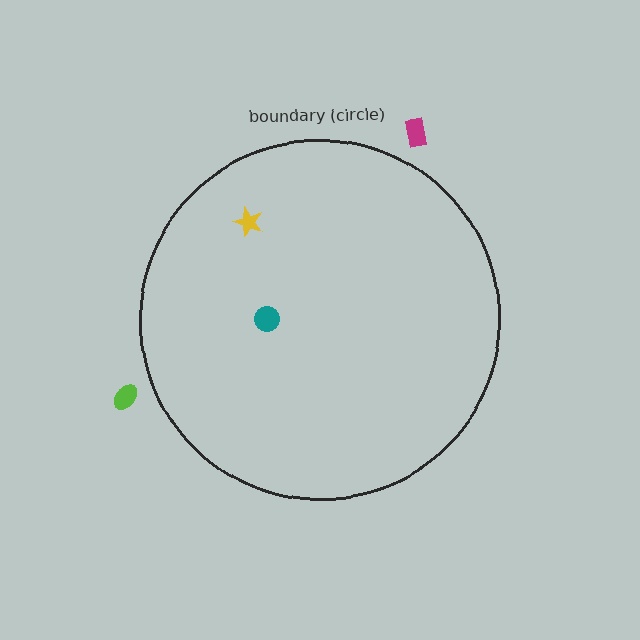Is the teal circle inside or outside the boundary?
Inside.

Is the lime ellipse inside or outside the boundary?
Outside.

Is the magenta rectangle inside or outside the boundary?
Outside.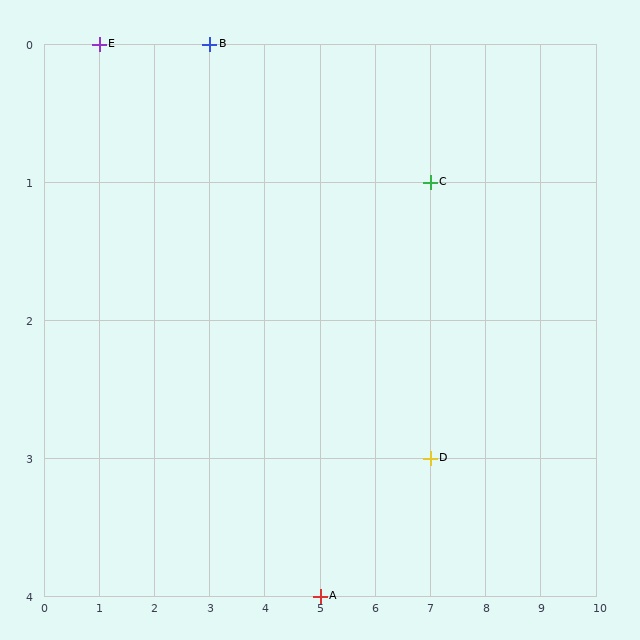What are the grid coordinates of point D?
Point D is at grid coordinates (7, 3).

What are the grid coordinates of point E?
Point E is at grid coordinates (1, 0).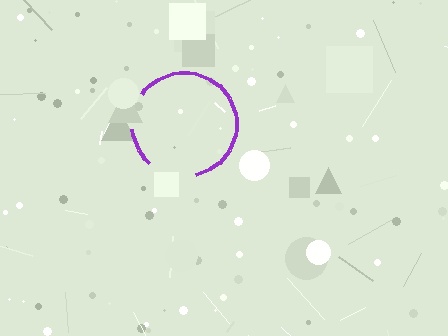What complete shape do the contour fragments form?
The contour fragments form a circle.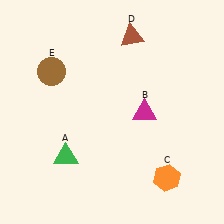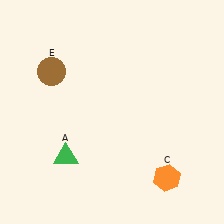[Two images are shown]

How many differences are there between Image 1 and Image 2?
There are 2 differences between the two images.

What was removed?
The brown triangle (D), the magenta triangle (B) were removed in Image 2.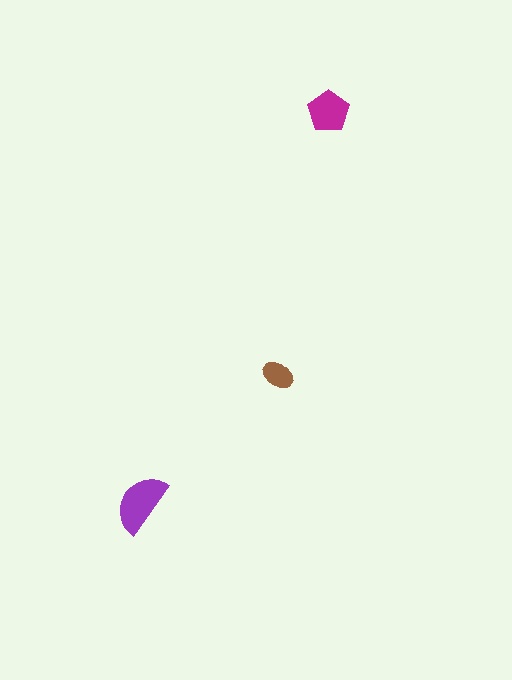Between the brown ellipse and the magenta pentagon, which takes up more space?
The magenta pentagon.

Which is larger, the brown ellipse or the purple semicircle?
The purple semicircle.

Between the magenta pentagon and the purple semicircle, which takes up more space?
The purple semicircle.